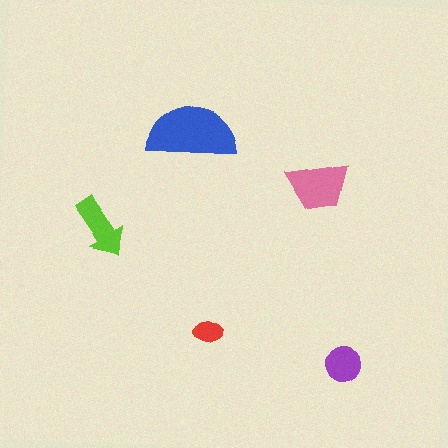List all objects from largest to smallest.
The blue semicircle, the pink trapezoid, the lime arrow, the purple circle, the red ellipse.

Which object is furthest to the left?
The lime arrow is leftmost.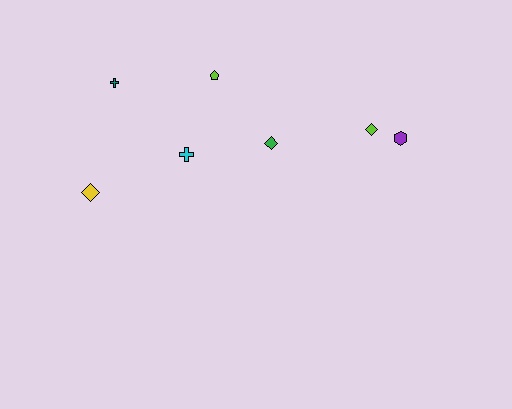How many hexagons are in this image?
There is 1 hexagon.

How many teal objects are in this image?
There is 1 teal object.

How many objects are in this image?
There are 7 objects.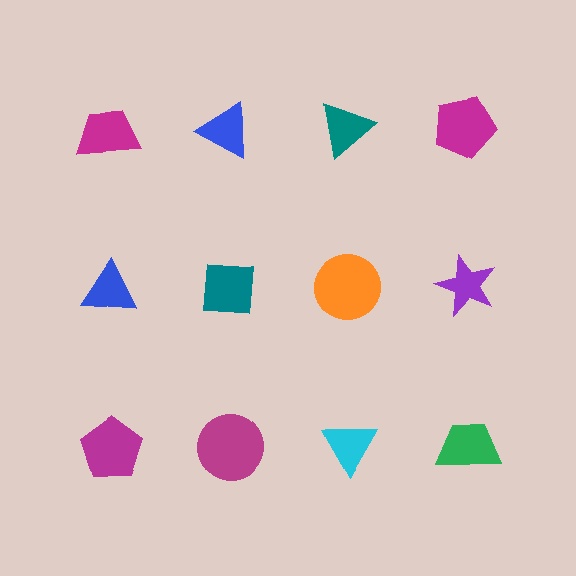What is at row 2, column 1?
A blue triangle.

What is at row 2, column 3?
An orange circle.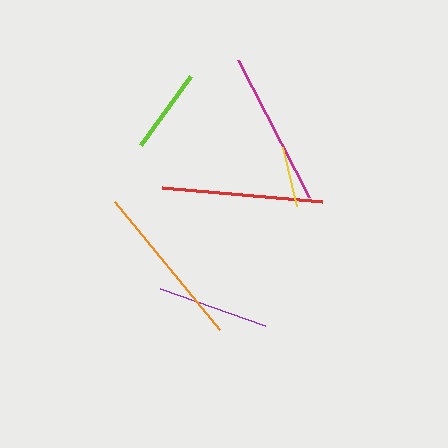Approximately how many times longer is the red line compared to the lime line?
The red line is approximately 1.9 times the length of the lime line.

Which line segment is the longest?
The orange line is the longest at approximately 166 pixels.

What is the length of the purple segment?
The purple segment is approximately 111 pixels long.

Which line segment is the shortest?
The yellow line is the shortest at approximately 61 pixels.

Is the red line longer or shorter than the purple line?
The red line is longer than the purple line.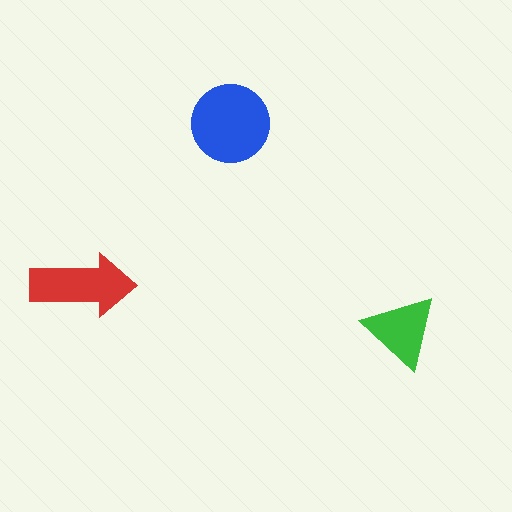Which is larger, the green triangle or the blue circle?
The blue circle.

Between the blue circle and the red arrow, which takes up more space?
The blue circle.